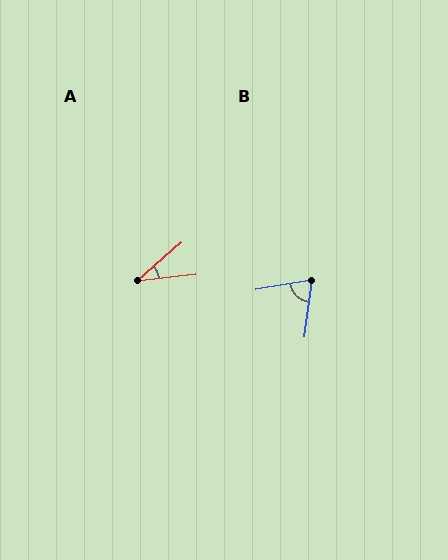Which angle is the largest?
B, at approximately 72 degrees.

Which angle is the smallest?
A, at approximately 34 degrees.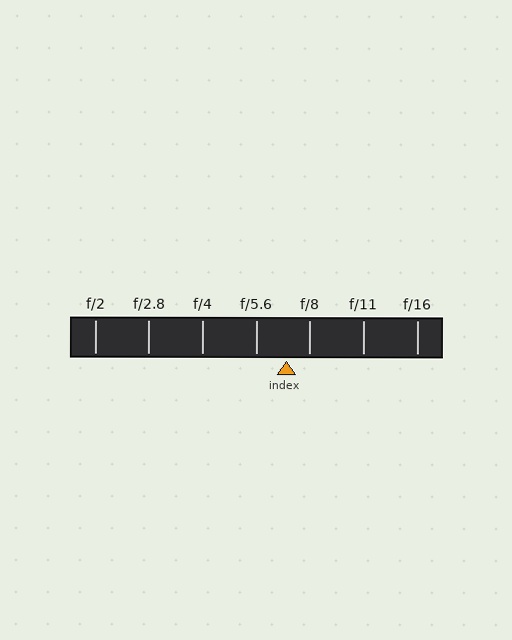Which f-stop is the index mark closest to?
The index mark is closest to f/8.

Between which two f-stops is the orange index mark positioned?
The index mark is between f/5.6 and f/8.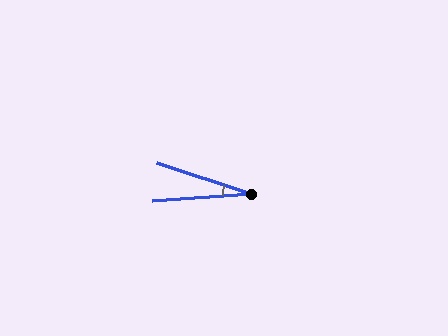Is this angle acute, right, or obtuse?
It is acute.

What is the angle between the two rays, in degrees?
Approximately 22 degrees.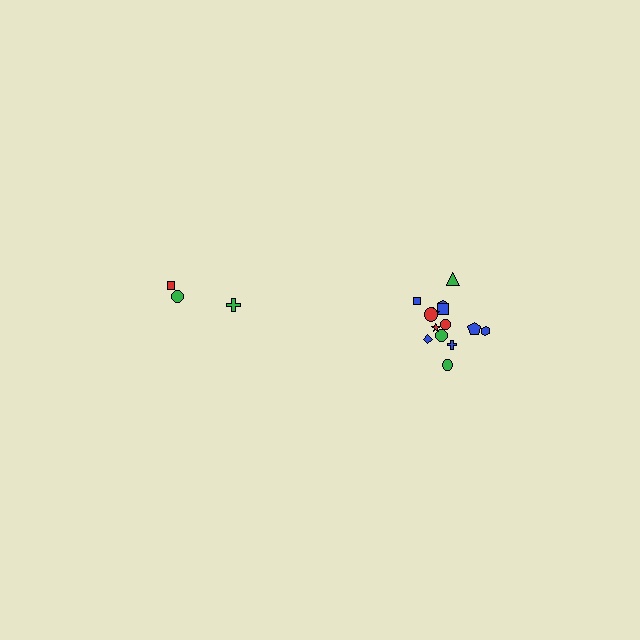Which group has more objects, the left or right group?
The right group.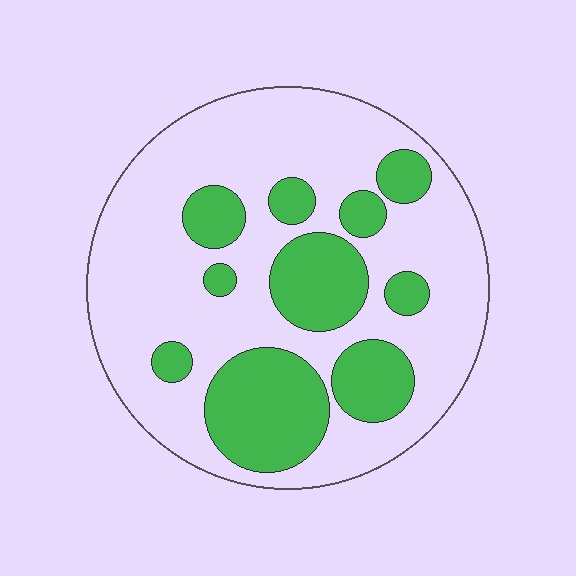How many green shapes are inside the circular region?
10.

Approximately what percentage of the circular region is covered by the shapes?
Approximately 30%.